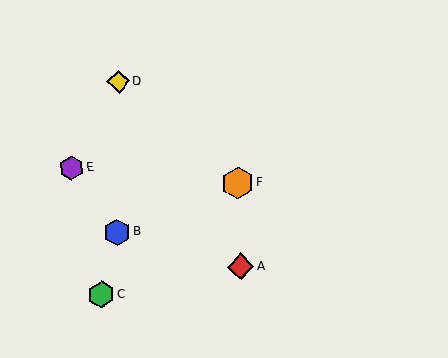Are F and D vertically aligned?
No, F is at x≈238 and D is at x≈119.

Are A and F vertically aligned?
Yes, both are at x≈241.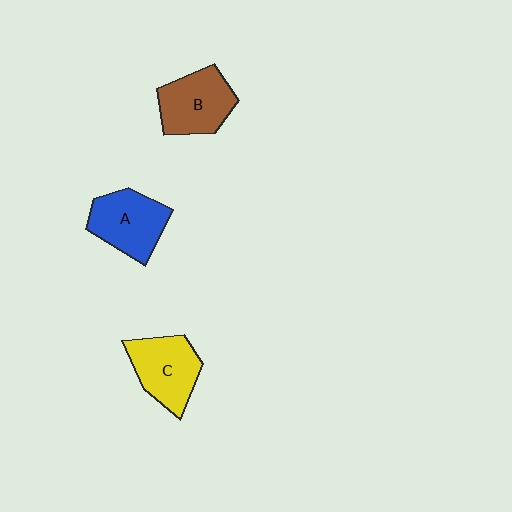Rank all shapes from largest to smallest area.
From largest to smallest: C (yellow), A (blue), B (brown).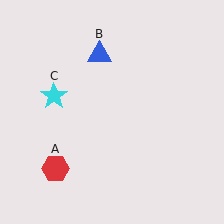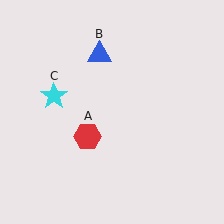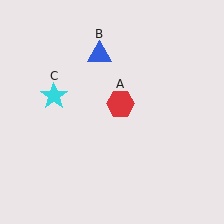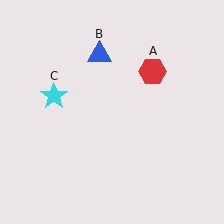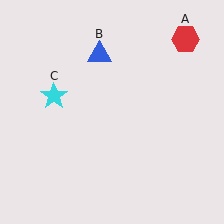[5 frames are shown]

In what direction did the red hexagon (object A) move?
The red hexagon (object A) moved up and to the right.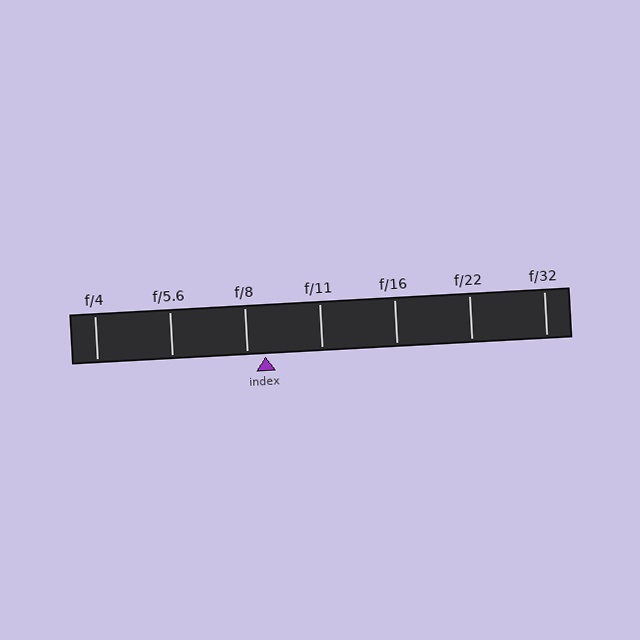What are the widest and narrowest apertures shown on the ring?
The widest aperture shown is f/4 and the narrowest is f/32.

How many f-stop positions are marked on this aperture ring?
There are 7 f-stop positions marked.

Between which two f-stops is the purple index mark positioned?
The index mark is between f/8 and f/11.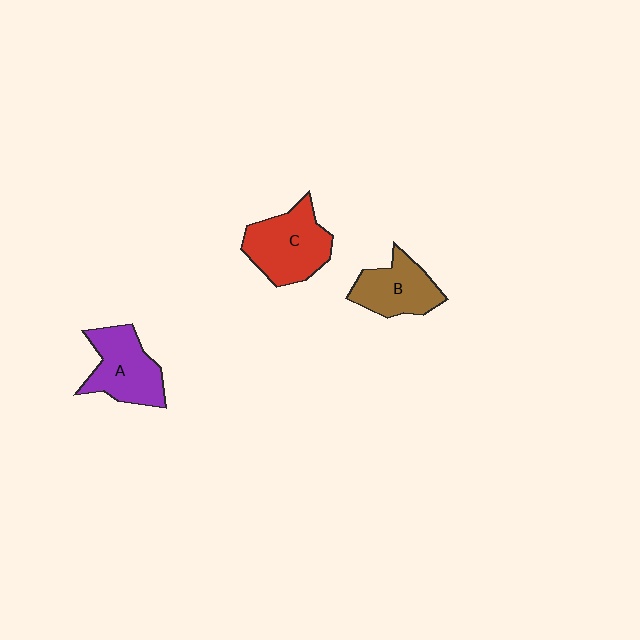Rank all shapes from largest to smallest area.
From largest to smallest: C (red), A (purple), B (brown).